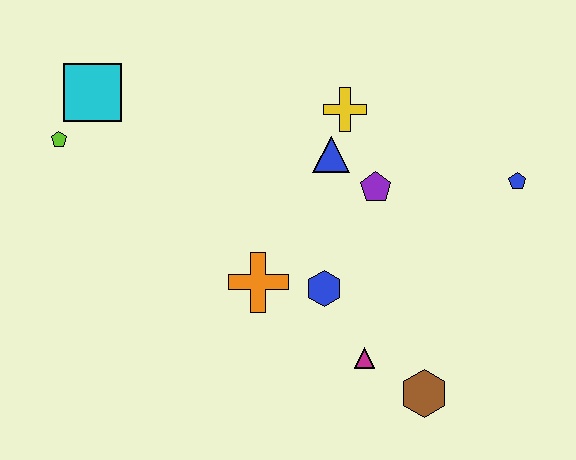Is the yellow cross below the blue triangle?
No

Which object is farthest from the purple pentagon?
The lime pentagon is farthest from the purple pentagon.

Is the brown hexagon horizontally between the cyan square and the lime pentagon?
No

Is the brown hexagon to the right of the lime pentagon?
Yes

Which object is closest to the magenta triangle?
The brown hexagon is closest to the magenta triangle.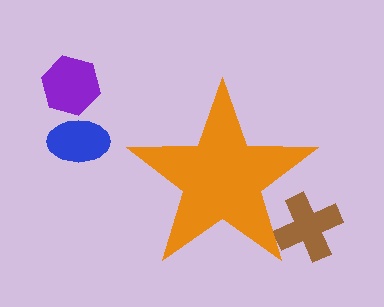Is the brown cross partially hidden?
Yes, the brown cross is partially hidden behind the orange star.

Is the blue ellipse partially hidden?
No, the blue ellipse is fully visible.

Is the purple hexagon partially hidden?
No, the purple hexagon is fully visible.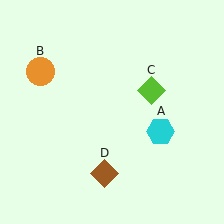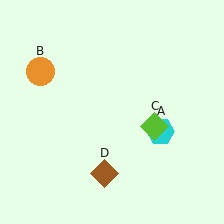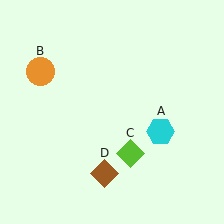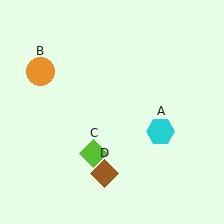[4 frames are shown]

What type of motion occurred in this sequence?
The lime diamond (object C) rotated clockwise around the center of the scene.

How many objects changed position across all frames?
1 object changed position: lime diamond (object C).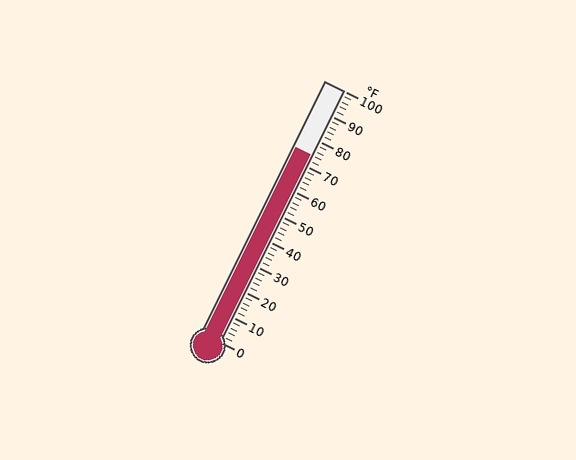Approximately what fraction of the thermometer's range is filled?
The thermometer is filled to approximately 75% of its range.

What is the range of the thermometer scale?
The thermometer scale ranges from 0°F to 100°F.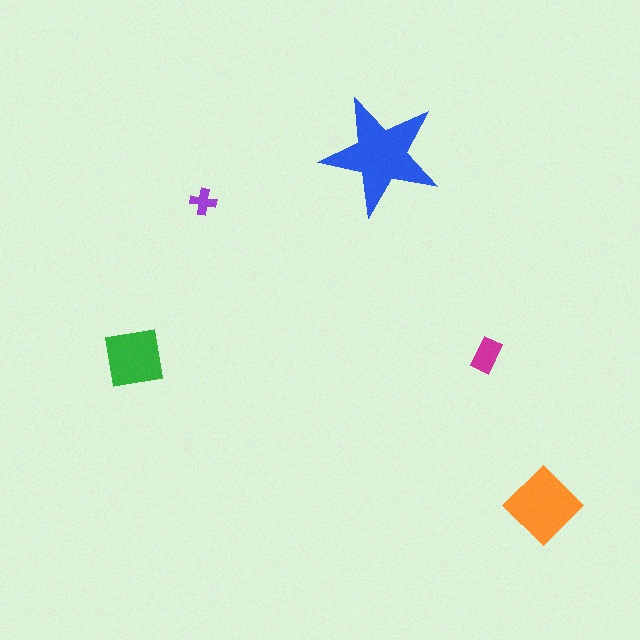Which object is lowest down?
The orange diamond is bottommost.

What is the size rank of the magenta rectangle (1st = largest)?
4th.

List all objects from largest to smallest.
The blue star, the orange diamond, the green square, the magenta rectangle, the purple cross.